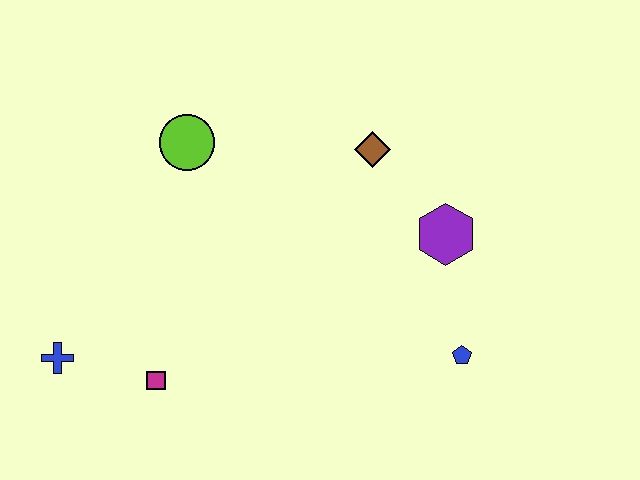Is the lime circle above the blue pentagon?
Yes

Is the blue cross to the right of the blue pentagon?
No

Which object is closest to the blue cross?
The magenta square is closest to the blue cross.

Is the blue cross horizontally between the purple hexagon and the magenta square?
No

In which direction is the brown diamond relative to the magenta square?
The brown diamond is above the magenta square.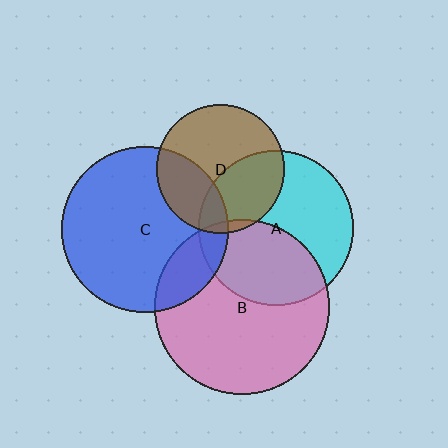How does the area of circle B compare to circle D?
Approximately 1.9 times.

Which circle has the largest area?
Circle B (pink).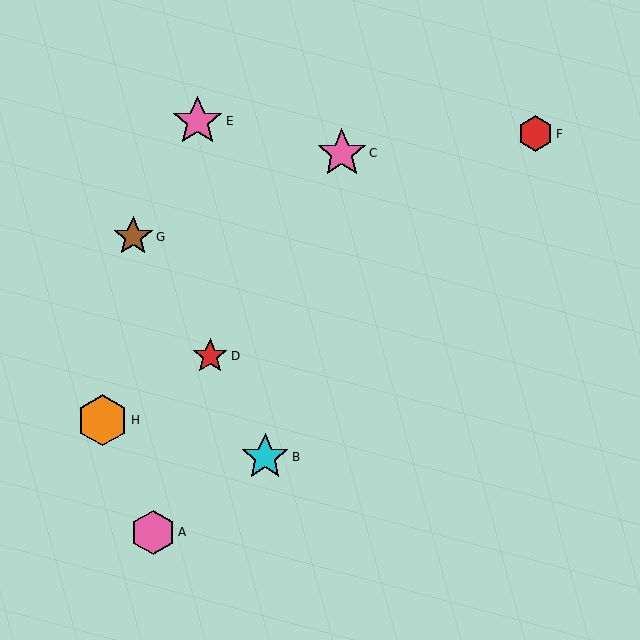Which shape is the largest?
The orange hexagon (labeled H) is the largest.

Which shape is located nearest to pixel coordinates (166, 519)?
The pink hexagon (labeled A) at (153, 532) is nearest to that location.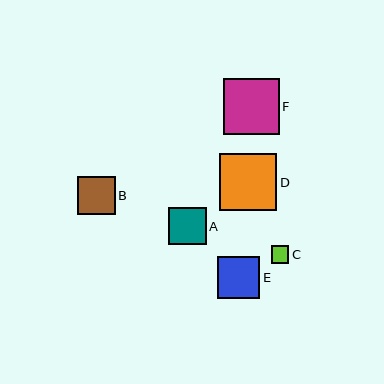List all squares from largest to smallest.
From largest to smallest: D, F, E, B, A, C.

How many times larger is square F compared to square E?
Square F is approximately 1.3 times the size of square E.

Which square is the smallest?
Square C is the smallest with a size of approximately 17 pixels.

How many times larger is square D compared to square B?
Square D is approximately 1.5 times the size of square B.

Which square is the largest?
Square D is the largest with a size of approximately 57 pixels.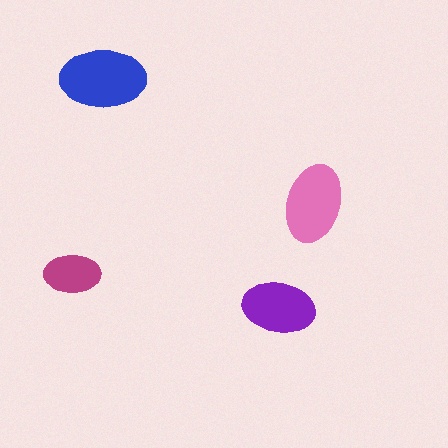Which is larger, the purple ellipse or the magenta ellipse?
The purple one.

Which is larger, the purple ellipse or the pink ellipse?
The pink one.